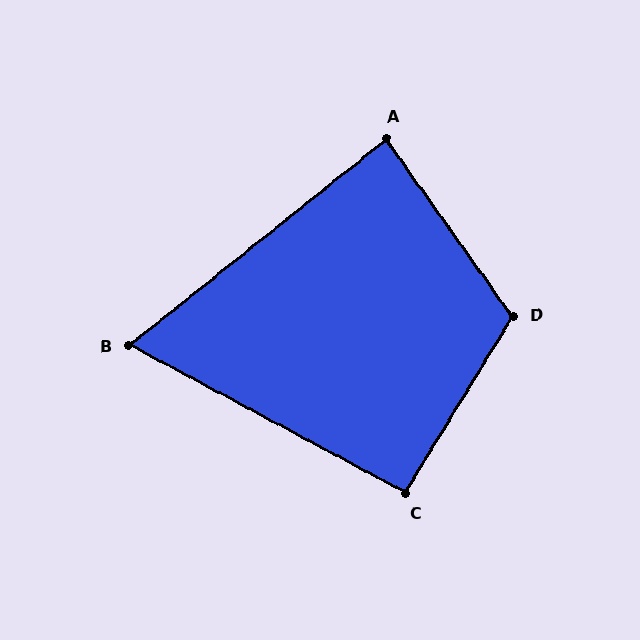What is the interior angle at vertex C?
Approximately 93 degrees (approximately right).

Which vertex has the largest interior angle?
D, at approximately 113 degrees.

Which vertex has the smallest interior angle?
B, at approximately 67 degrees.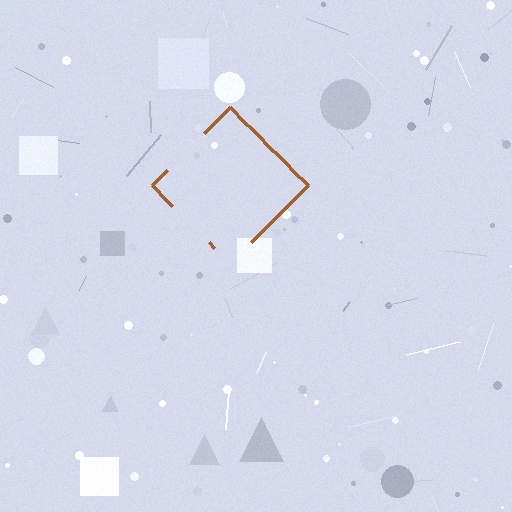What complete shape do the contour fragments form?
The contour fragments form a diamond.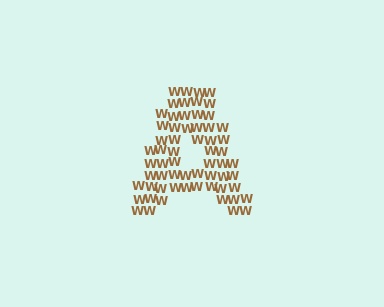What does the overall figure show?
The overall figure shows the letter A.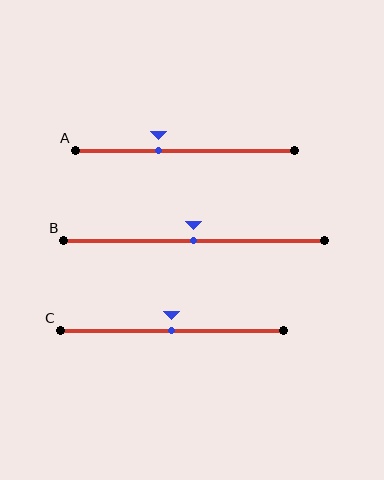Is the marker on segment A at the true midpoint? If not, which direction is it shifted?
No, the marker on segment A is shifted to the left by about 12% of the segment length.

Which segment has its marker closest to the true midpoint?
Segment B has its marker closest to the true midpoint.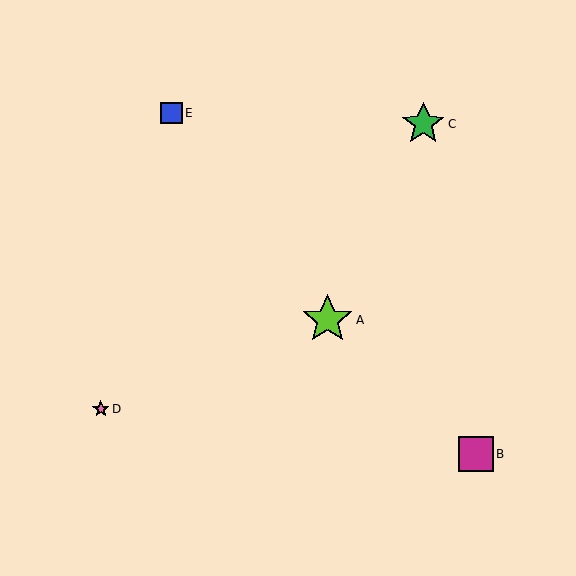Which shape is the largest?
The lime star (labeled A) is the largest.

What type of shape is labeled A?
Shape A is a lime star.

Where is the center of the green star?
The center of the green star is at (423, 124).